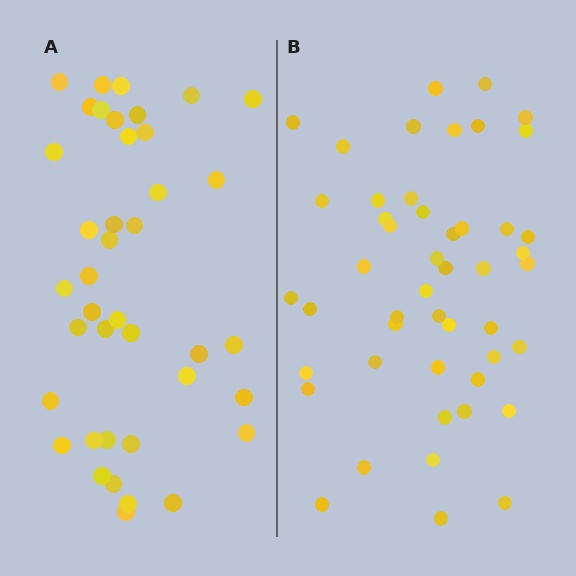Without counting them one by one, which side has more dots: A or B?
Region B (the right region) has more dots.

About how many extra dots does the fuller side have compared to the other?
Region B has roughly 8 or so more dots than region A.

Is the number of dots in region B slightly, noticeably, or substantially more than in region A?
Region B has only slightly more — the two regions are fairly close. The ratio is roughly 1.2 to 1.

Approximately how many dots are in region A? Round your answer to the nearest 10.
About 40 dots.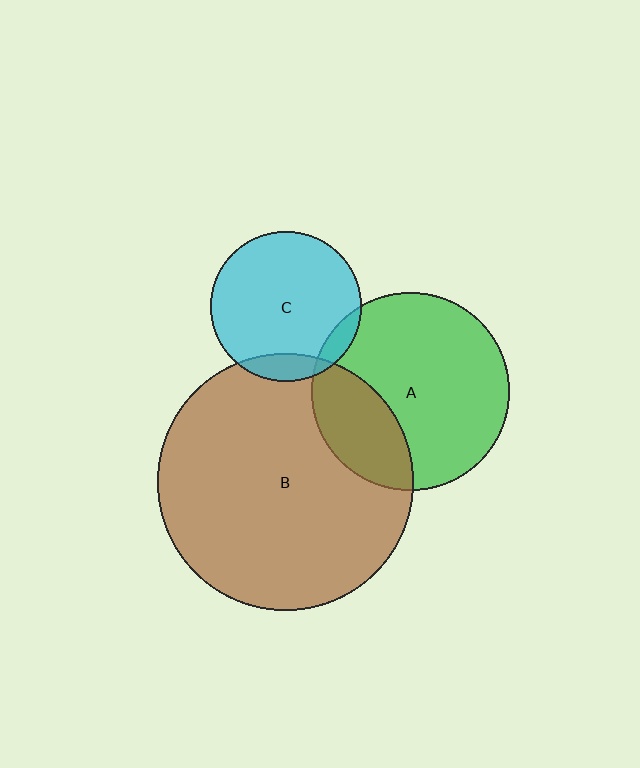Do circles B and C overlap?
Yes.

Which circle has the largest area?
Circle B (brown).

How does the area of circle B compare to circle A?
Approximately 1.7 times.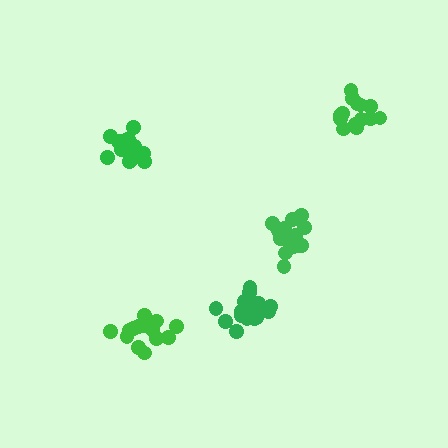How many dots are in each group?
Group 1: 14 dots, Group 2: 17 dots, Group 3: 15 dots, Group 4: 19 dots, Group 5: 14 dots (79 total).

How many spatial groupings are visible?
There are 5 spatial groupings.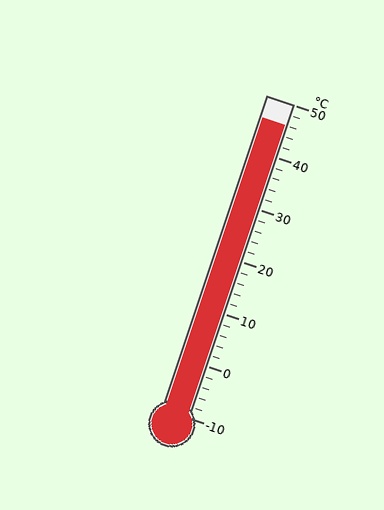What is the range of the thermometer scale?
The thermometer scale ranges from -10°C to 50°C.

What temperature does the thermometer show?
The thermometer shows approximately 46°C.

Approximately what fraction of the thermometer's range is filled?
The thermometer is filled to approximately 95% of its range.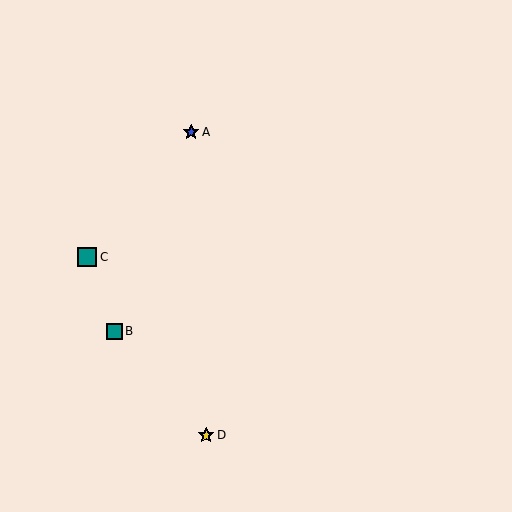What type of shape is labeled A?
Shape A is a blue star.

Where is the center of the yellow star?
The center of the yellow star is at (206, 435).